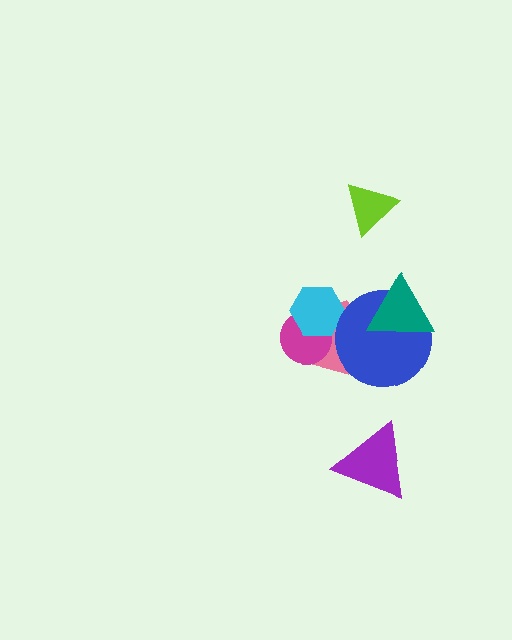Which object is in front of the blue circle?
The teal triangle is in front of the blue circle.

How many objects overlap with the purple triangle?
0 objects overlap with the purple triangle.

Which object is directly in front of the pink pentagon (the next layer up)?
The magenta circle is directly in front of the pink pentagon.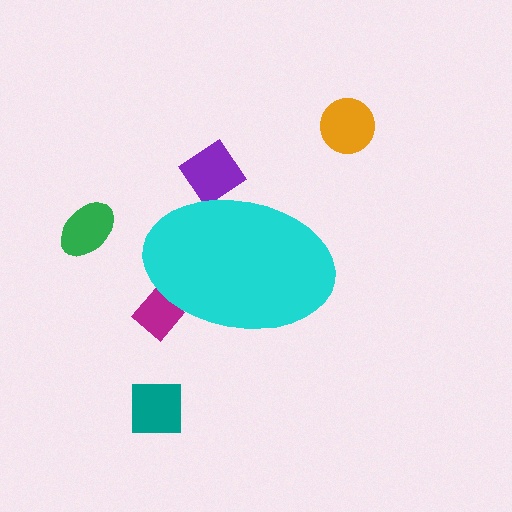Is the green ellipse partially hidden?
No, the green ellipse is fully visible.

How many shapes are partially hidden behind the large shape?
2 shapes are partially hidden.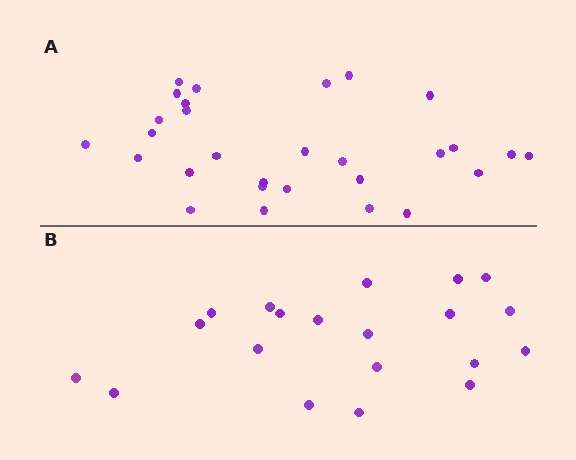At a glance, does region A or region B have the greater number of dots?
Region A (the top region) has more dots.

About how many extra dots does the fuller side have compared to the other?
Region A has roughly 8 or so more dots than region B.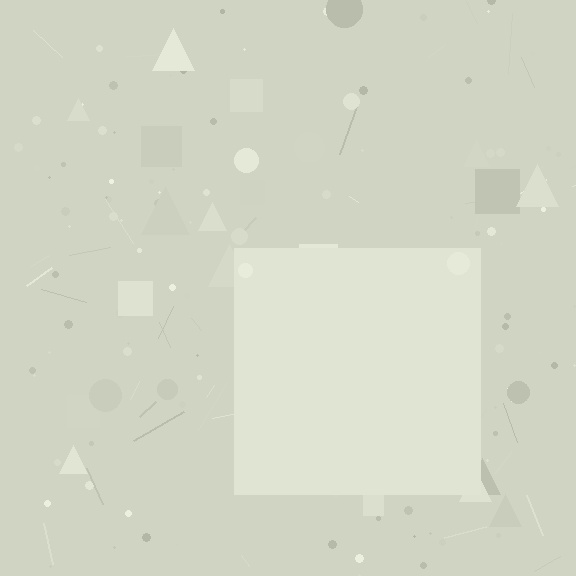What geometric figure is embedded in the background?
A square is embedded in the background.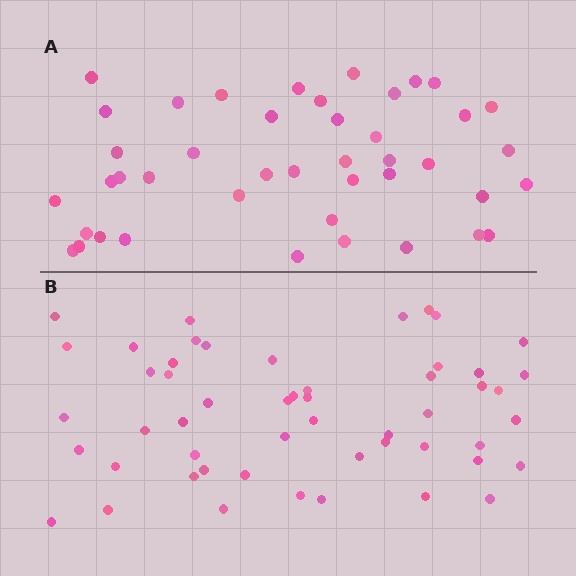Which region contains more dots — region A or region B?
Region B (the bottom region) has more dots.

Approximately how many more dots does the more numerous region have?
Region B has roughly 8 or so more dots than region A.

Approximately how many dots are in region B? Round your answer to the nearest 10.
About 50 dots. (The exact count is 52, which rounds to 50.)